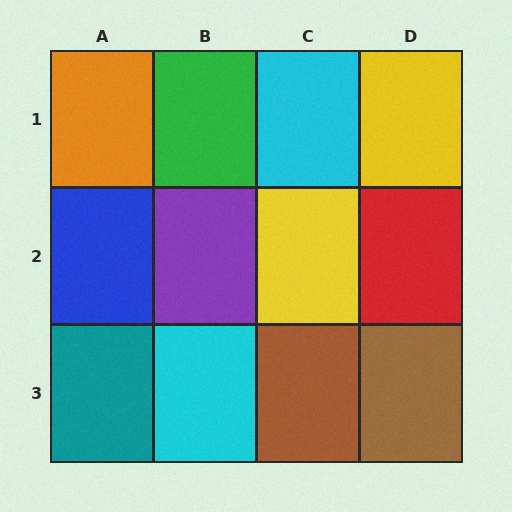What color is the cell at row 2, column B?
Purple.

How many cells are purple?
1 cell is purple.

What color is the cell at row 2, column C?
Yellow.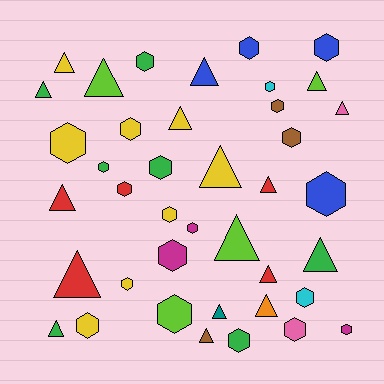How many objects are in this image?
There are 40 objects.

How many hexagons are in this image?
There are 22 hexagons.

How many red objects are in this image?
There are 5 red objects.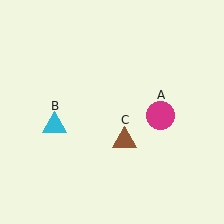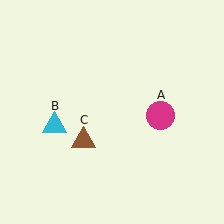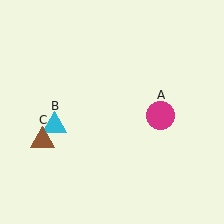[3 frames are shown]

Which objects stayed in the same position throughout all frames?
Magenta circle (object A) and cyan triangle (object B) remained stationary.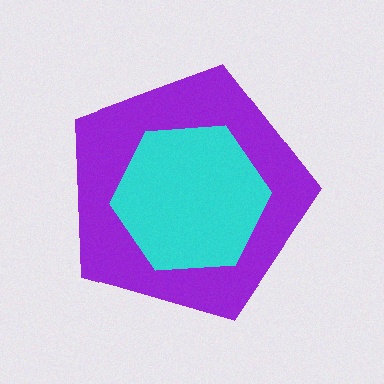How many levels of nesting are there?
2.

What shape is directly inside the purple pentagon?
The cyan hexagon.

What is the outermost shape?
The purple pentagon.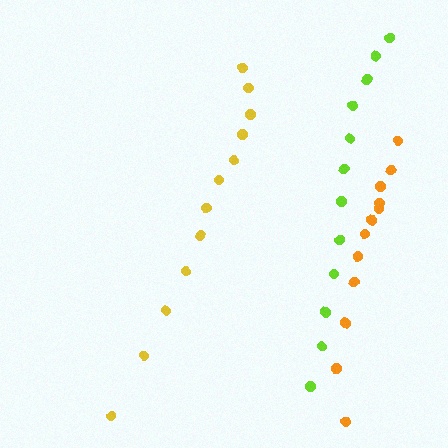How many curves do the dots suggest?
There are 3 distinct paths.